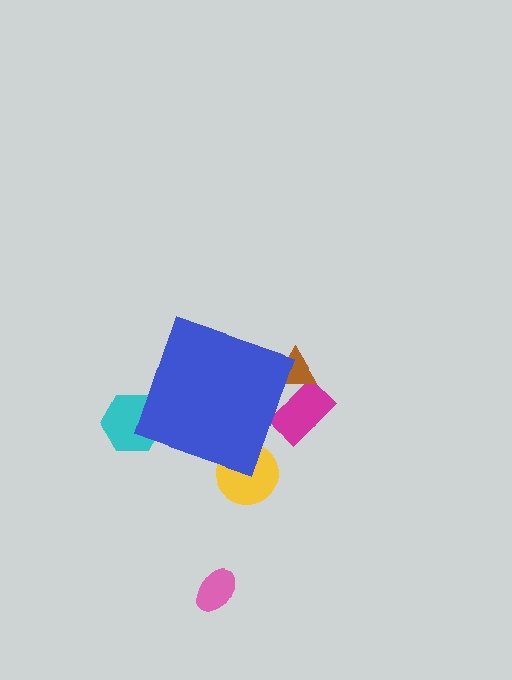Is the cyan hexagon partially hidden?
Yes, the cyan hexagon is partially hidden behind the blue diamond.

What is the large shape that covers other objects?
A blue diamond.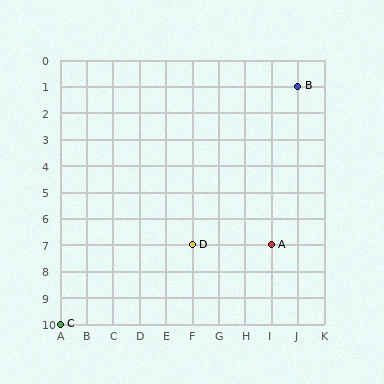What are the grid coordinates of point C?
Point C is at grid coordinates (A, 10).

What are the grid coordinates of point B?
Point B is at grid coordinates (J, 1).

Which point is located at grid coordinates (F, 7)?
Point D is at (F, 7).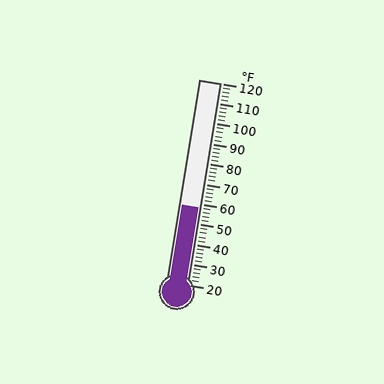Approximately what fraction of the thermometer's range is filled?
The thermometer is filled to approximately 40% of its range.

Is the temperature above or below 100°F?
The temperature is below 100°F.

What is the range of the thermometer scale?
The thermometer scale ranges from 20°F to 120°F.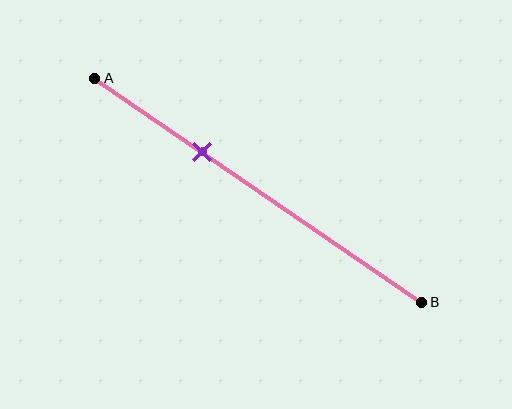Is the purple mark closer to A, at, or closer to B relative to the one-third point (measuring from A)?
The purple mark is approximately at the one-third point of segment AB.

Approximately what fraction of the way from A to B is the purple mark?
The purple mark is approximately 35% of the way from A to B.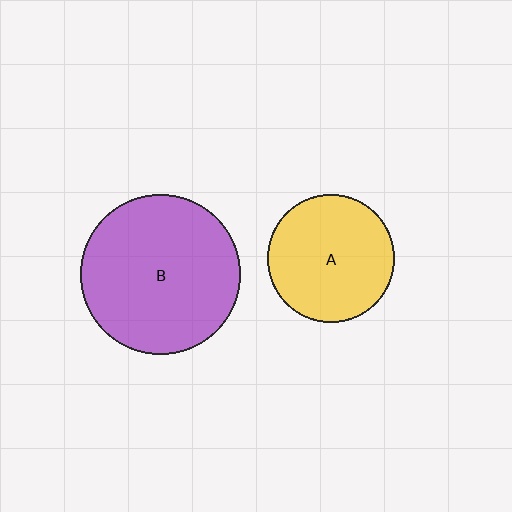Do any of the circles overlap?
No, none of the circles overlap.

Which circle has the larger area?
Circle B (purple).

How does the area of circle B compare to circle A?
Approximately 1.6 times.